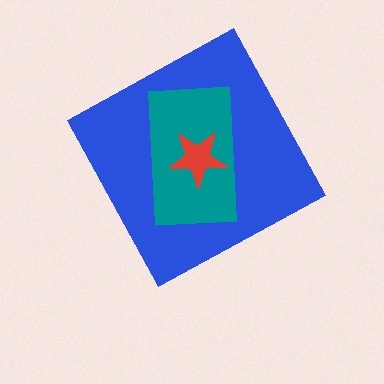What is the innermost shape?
The red star.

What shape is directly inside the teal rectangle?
The red star.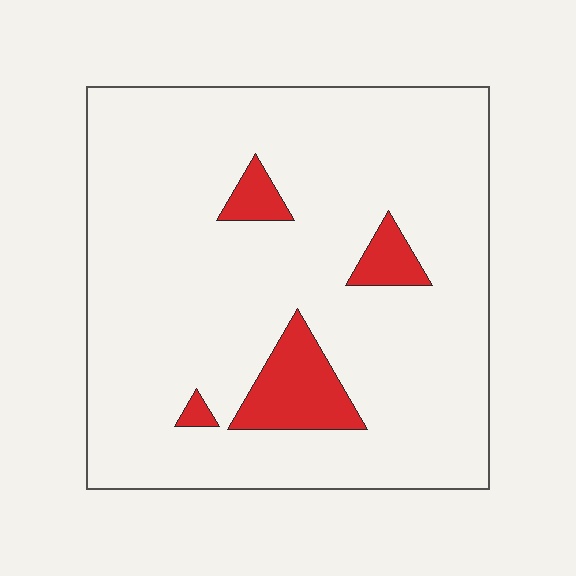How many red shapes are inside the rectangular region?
4.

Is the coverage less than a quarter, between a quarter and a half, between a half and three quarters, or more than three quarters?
Less than a quarter.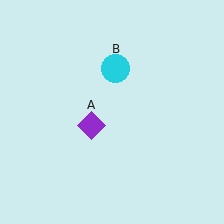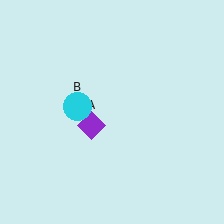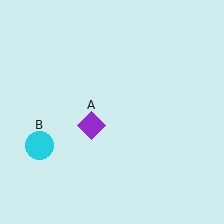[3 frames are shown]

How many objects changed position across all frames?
1 object changed position: cyan circle (object B).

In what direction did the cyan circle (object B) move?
The cyan circle (object B) moved down and to the left.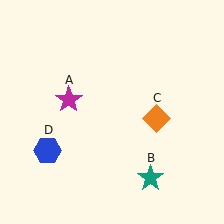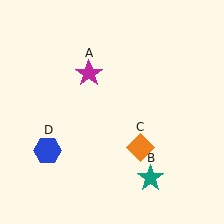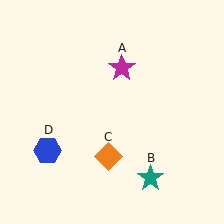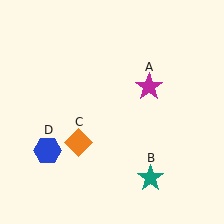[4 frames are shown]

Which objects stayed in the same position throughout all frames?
Teal star (object B) and blue hexagon (object D) remained stationary.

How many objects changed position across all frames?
2 objects changed position: magenta star (object A), orange diamond (object C).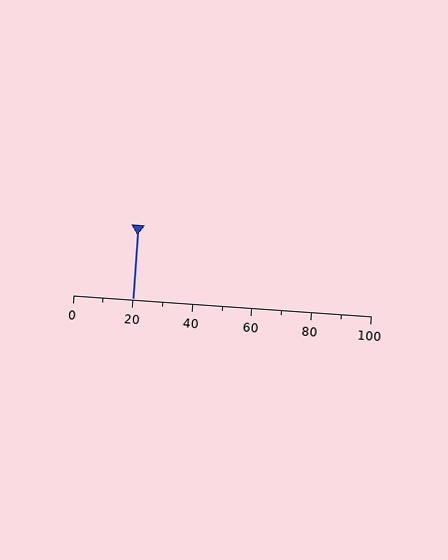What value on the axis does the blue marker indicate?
The marker indicates approximately 20.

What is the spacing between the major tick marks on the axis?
The major ticks are spaced 20 apart.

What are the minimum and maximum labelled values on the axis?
The axis runs from 0 to 100.